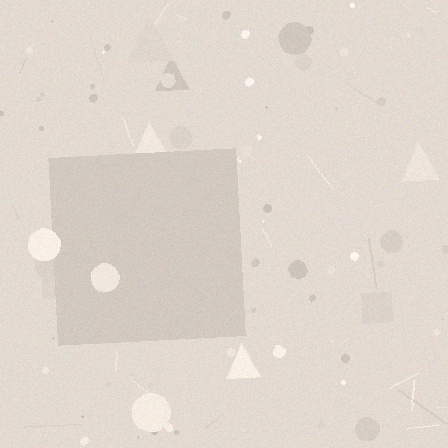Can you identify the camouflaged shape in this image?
The camouflaged shape is a square.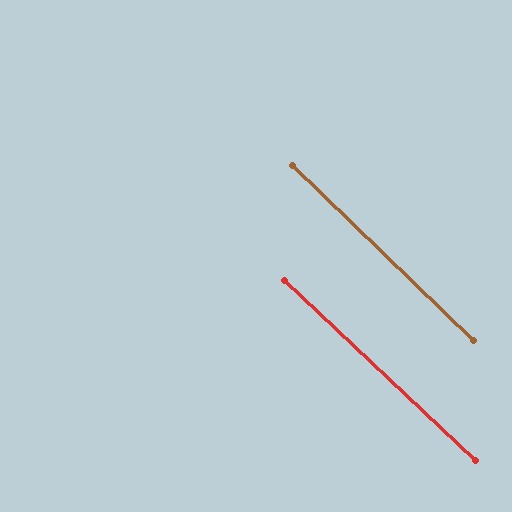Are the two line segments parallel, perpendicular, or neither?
Parallel — their directions differ by only 0.5°.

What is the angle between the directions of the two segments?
Approximately 0 degrees.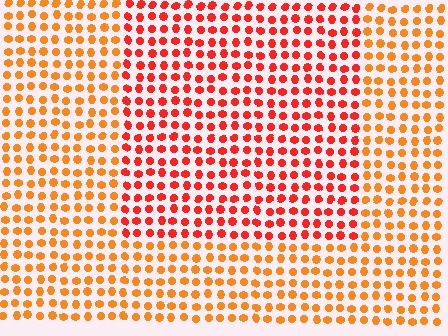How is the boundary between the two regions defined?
The boundary is defined purely by a slight shift in hue (about 29 degrees). Spacing, size, and orientation are identical on both sides.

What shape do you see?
I see a rectangle.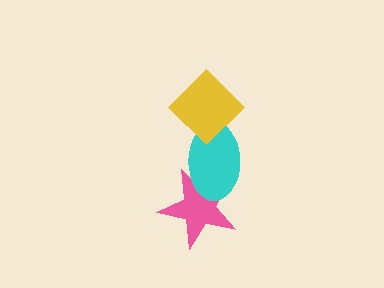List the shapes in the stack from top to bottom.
From top to bottom: the yellow diamond, the cyan ellipse, the pink star.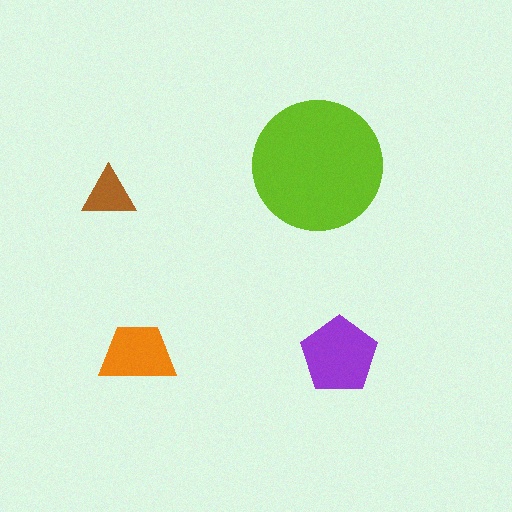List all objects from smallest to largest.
The brown triangle, the orange trapezoid, the purple pentagon, the lime circle.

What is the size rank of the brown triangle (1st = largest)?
4th.